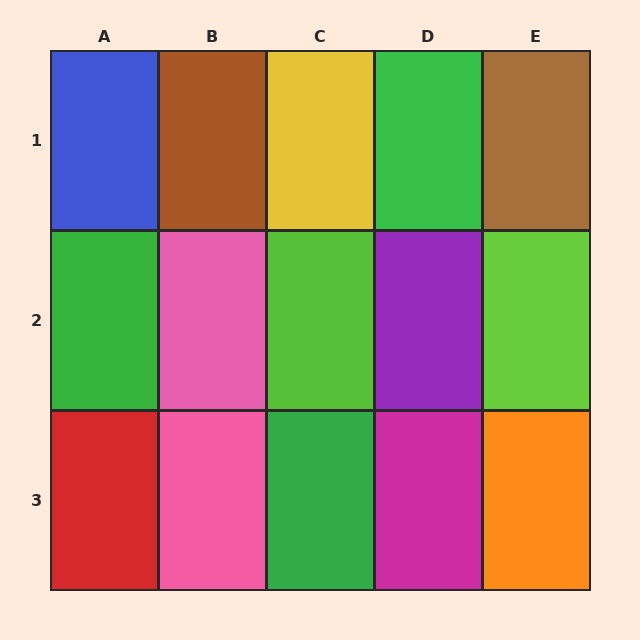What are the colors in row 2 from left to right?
Green, pink, lime, purple, lime.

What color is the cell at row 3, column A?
Red.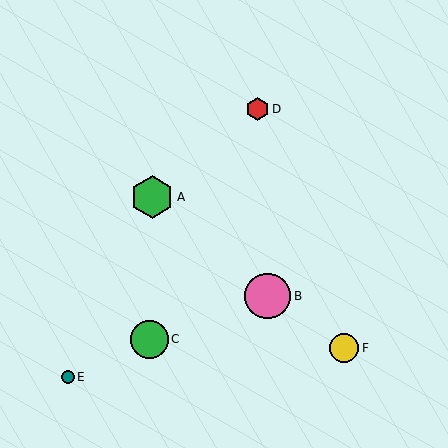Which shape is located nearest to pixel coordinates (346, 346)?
The yellow circle (labeled F) at (344, 348) is nearest to that location.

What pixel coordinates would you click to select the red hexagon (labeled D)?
Click at (257, 109) to select the red hexagon D.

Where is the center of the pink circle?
The center of the pink circle is at (268, 296).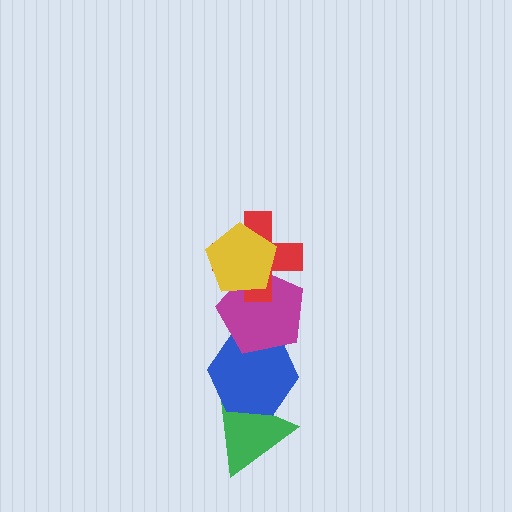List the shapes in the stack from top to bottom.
From top to bottom: the yellow pentagon, the red cross, the magenta pentagon, the blue hexagon, the green triangle.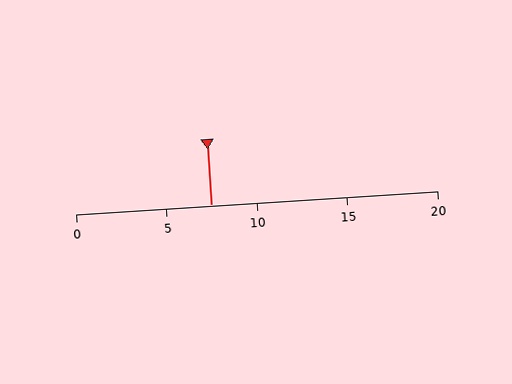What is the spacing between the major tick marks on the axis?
The major ticks are spaced 5 apart.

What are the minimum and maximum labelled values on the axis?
The axis runs from 0 to 20.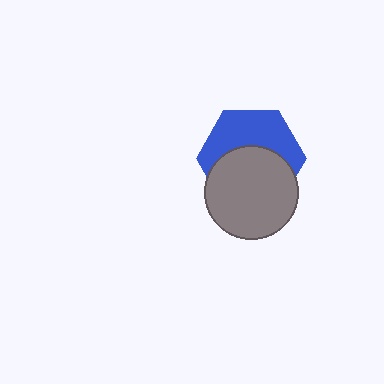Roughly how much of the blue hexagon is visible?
About half of it is visible (roughly 48%).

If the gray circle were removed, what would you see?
You would see the complete blue hexagon.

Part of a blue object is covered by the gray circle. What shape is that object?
It is a hexagon.